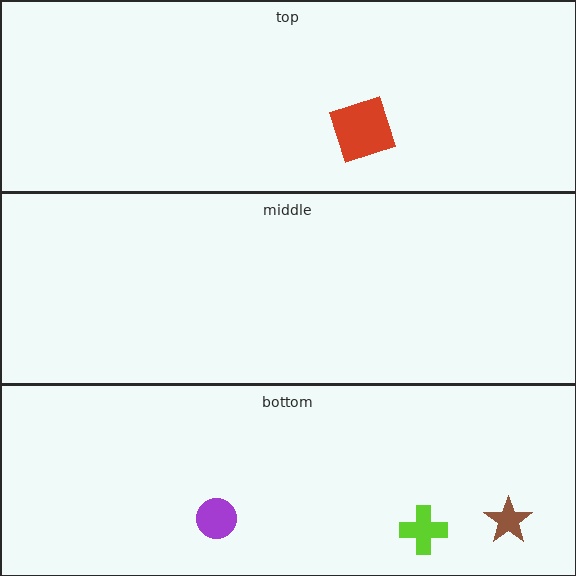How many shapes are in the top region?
1.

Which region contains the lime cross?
The bottom region.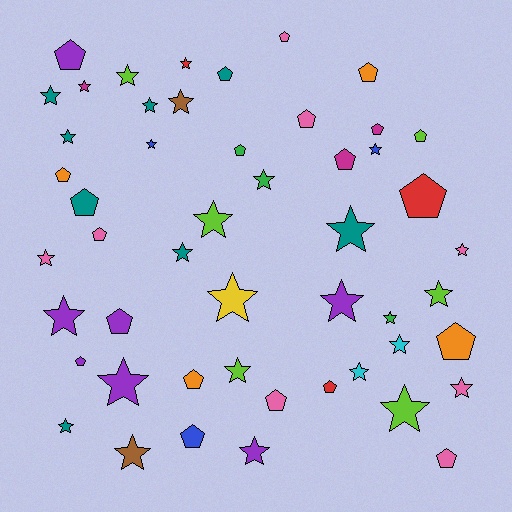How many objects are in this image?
There are 50 objects.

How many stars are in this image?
There are 29 stars.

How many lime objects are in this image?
There are 6 lime objects.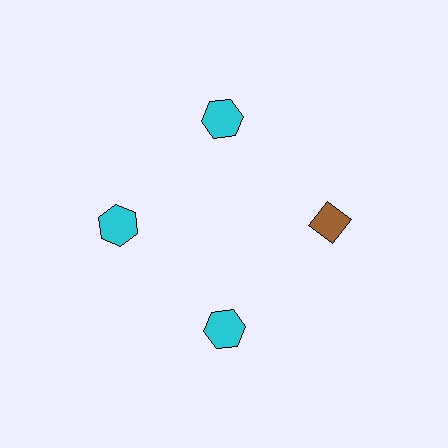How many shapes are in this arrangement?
There are 4 shapes arranged in a ring pattern.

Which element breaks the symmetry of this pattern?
The brown diamond at roughly the 3 o'clock position breaks the symmetry. All other shapes are cyan hexagons.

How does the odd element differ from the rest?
It differs in both color (brown instead of cyan) and shape (diamond instead of hexagon).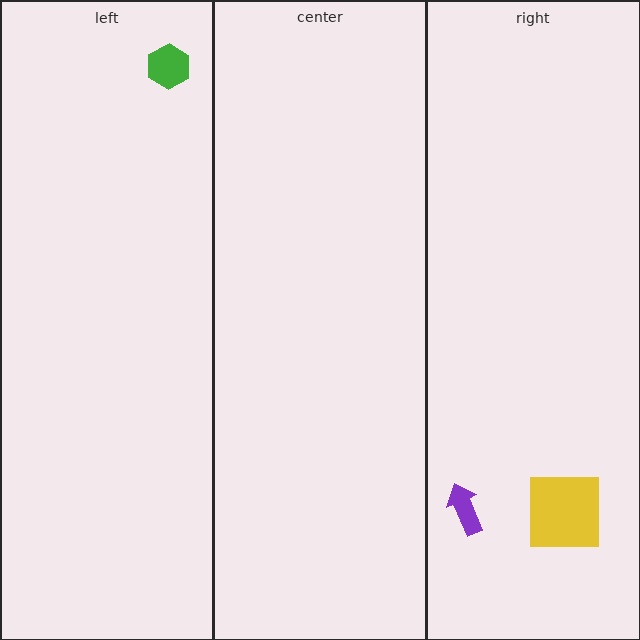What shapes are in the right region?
The purple arrow, the yellow square.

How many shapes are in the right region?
2.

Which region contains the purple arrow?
The right region.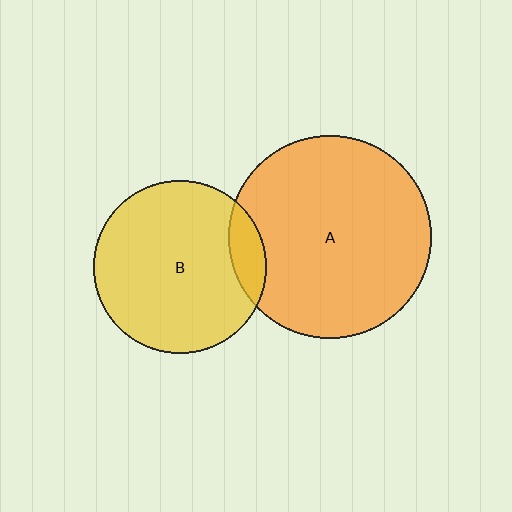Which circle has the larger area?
Circle A (orange).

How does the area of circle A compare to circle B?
Approximately 1.4 times.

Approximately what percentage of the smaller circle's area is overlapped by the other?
Approximately 10%.